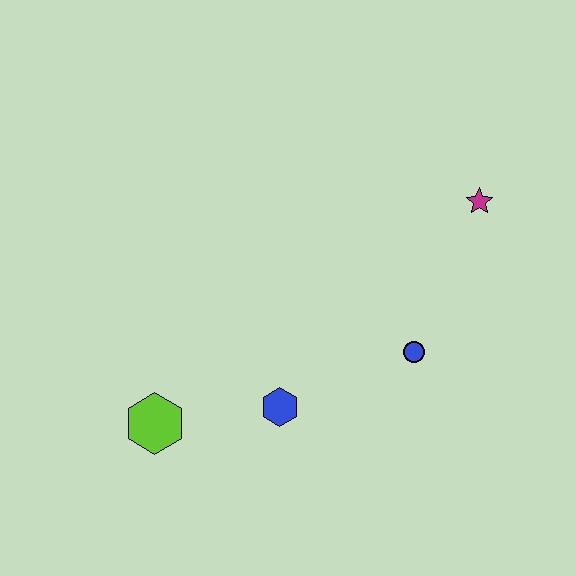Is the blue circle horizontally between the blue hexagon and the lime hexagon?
No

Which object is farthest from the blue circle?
The lime hexagon is farthest from the blue circle.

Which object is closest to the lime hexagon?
The blue hexagon is closest to the lime hexagon.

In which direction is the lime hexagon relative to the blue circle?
The lime hexagon is to the left of the blue circle.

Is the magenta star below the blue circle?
No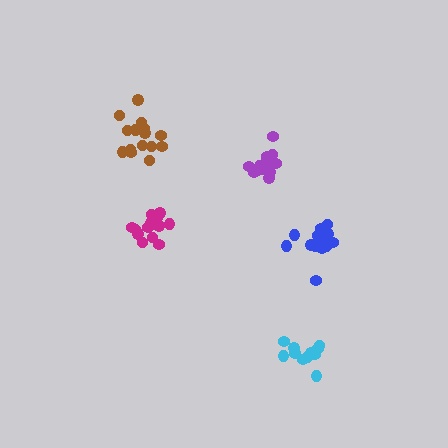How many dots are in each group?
Group 1: 16 dots, Group 2: 13 dots, Group 3: 12 dots, Group 4: 13 dots, Group 5: 15 dots (69 total).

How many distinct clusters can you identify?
There are 5 distinct clusters.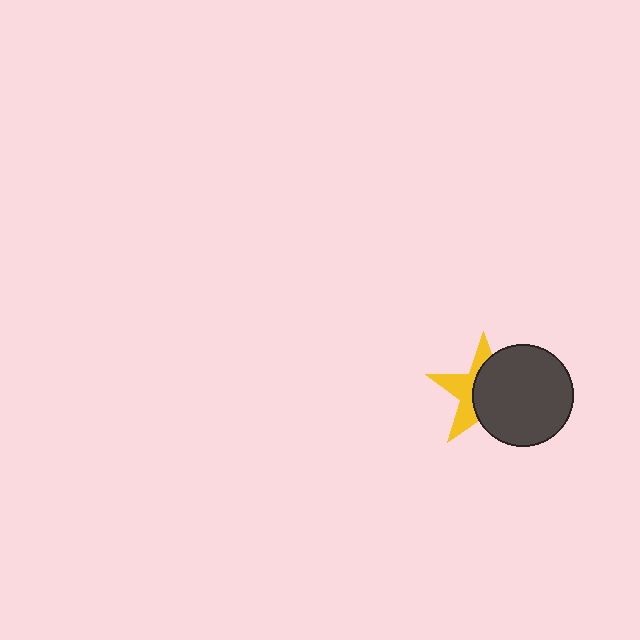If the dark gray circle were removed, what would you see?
You would see the complete yellow star.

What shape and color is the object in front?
The object in front is a dark gray circle.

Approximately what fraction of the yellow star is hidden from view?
Roughly 59% of the yellow star is hidden behind the dark gray circle.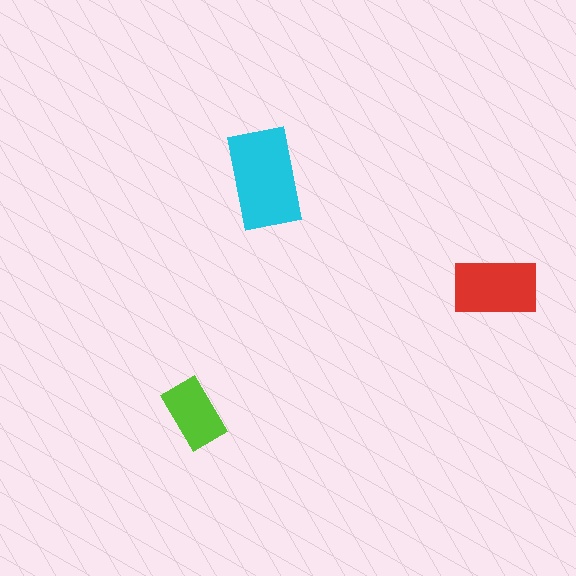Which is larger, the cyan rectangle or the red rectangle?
The cyan one.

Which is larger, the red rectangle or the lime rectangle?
The red one.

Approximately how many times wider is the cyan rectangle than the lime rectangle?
About 1.5 times wider.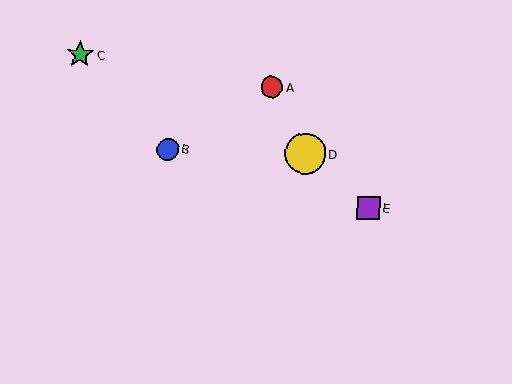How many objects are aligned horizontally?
2 objects (B, D) are aligned horizontally.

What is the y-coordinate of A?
Object A is at y≈87.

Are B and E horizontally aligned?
No, B is at y≈149 and E is at y≈208.